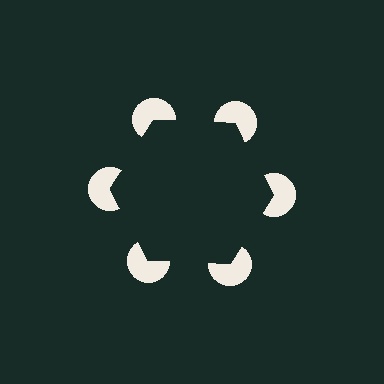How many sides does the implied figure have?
6 sides.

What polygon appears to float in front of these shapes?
An illusory hexagon — its edges are inferred from the aligned wedge cuts in the pac-man discs, not physically drawn.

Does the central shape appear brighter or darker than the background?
It typically appears slightly darker than the background, even though no actual brightness change is drawn.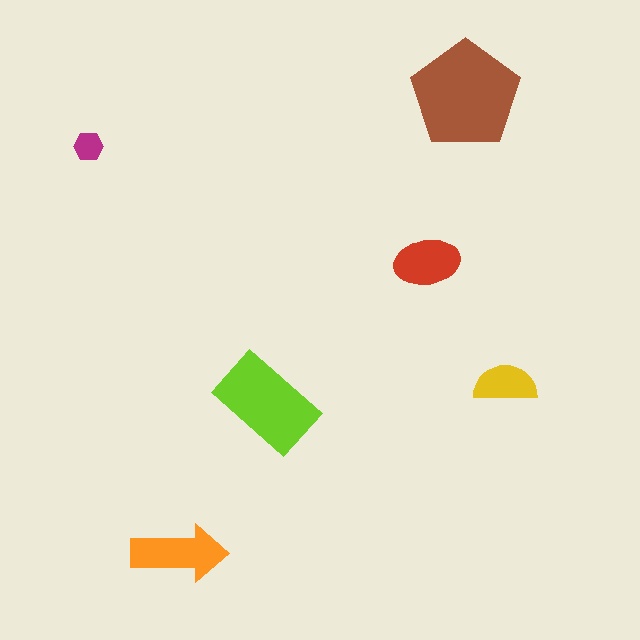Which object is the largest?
The brown pentagon.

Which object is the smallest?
The magenta hexagon.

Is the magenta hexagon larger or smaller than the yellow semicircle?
Smaller.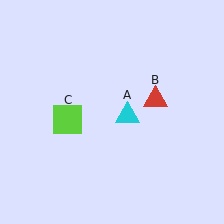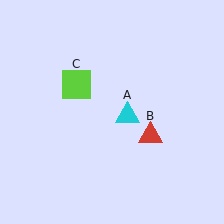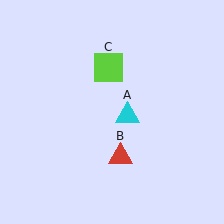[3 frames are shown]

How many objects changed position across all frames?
2 objects changed position: red triangle (object B), lime square (object C).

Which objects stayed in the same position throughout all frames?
Cyan triangle (object A) remained stationary.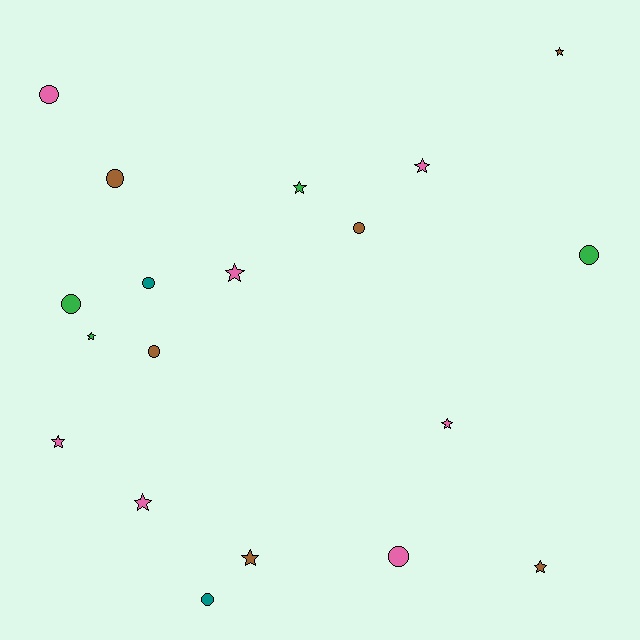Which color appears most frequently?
Pink, with 7 objects.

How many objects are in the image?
There are 19 objects.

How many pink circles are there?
There are 2 pink circles.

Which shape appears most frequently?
Star, with 10 objects.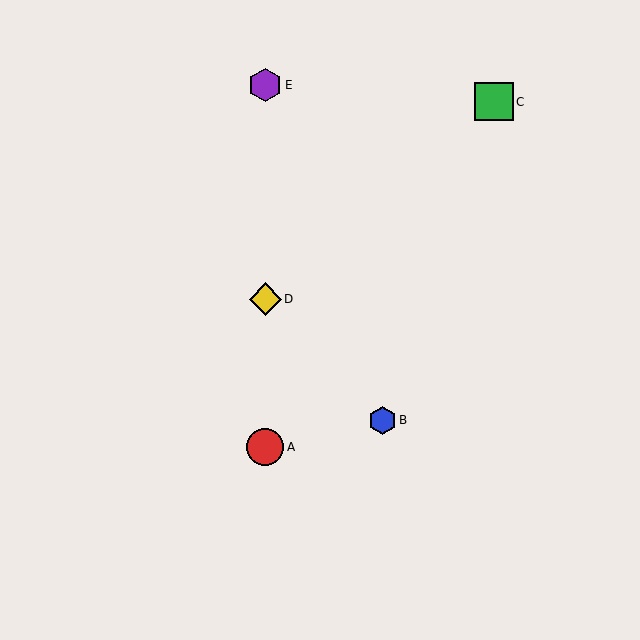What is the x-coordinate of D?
Object D is at x≈265.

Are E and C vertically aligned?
No, E is at x≈265 and C is at x≈494.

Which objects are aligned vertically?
Objects A, D, E are aligned vertically.